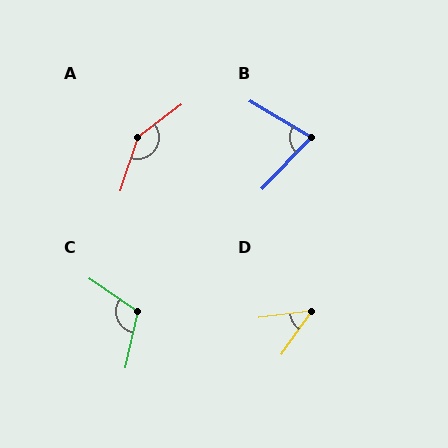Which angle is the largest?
A, at approximately 145 degrees.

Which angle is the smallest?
D, at approximately 48 degrees.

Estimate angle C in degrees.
Approximately 112 degrees.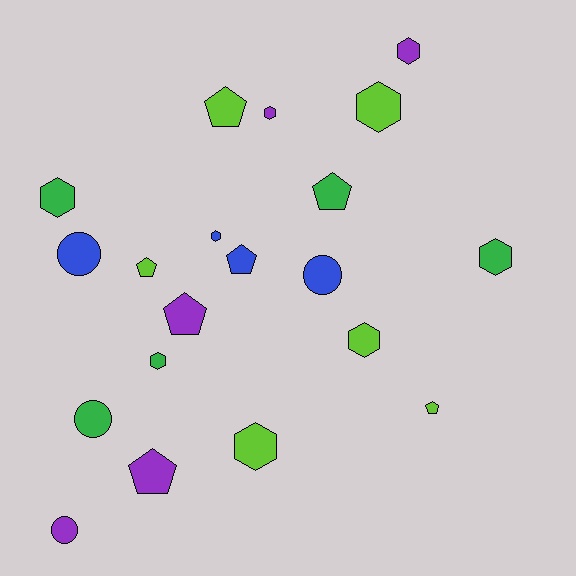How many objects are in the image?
There are 20 objects.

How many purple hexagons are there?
There are 2 purple hexagons.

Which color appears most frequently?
Lime, with 6 objects.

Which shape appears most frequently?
Hexagon, with 9 objects.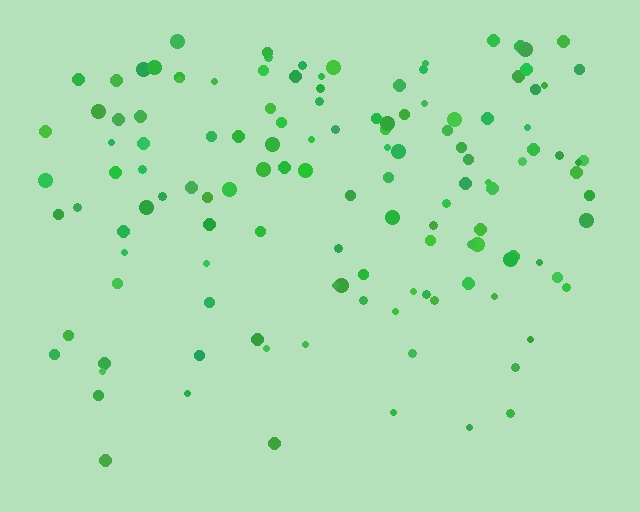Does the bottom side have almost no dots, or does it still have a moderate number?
Still a moderate number, just noticeably fewer than the top.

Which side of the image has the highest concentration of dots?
The top.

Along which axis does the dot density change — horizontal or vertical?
Vertical.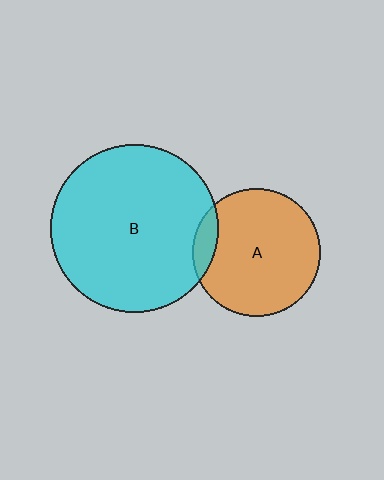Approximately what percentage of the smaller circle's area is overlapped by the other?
Approximately 10%.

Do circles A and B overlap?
Yes.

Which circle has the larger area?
Circle B (cyan).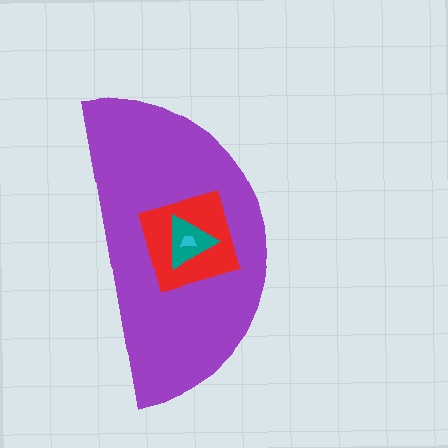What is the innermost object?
The cyan trapezoid.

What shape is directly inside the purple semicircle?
The red diamond.